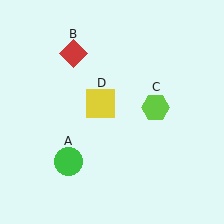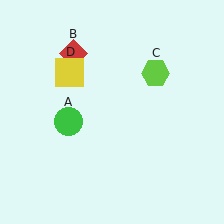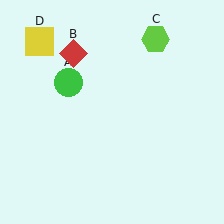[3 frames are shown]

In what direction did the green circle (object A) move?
The green circle (object A) moved up.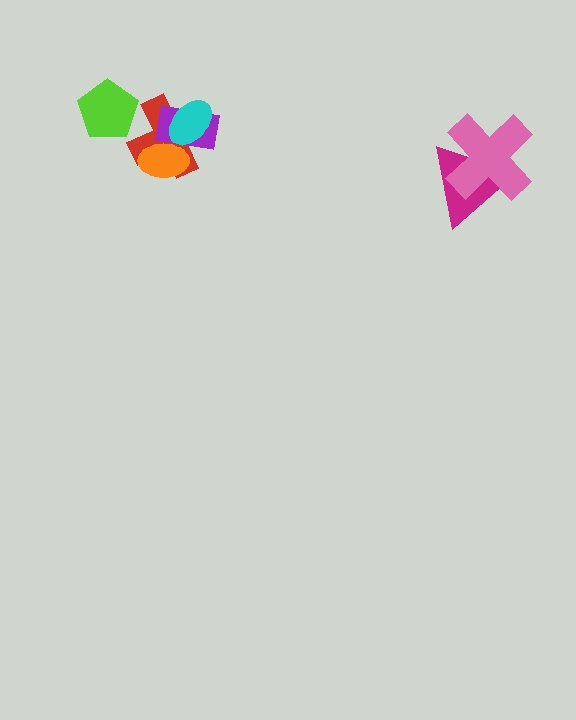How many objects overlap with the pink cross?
1 object overlaps with the pink cross.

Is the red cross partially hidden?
Yes, it is partially covered by another shape.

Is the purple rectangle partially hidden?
Yes, it is partially covered by another shape.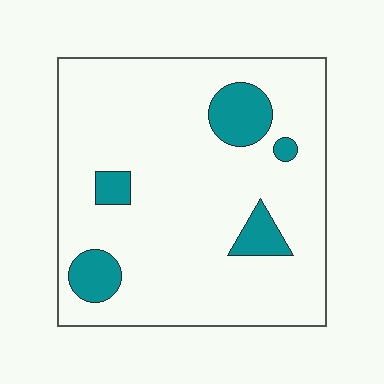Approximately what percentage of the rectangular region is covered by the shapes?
Approximately 15%.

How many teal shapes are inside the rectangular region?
5.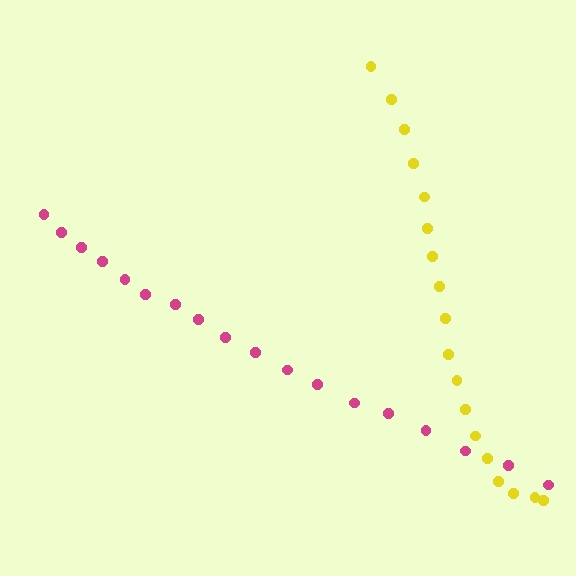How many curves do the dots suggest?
There are 2 distinct paths.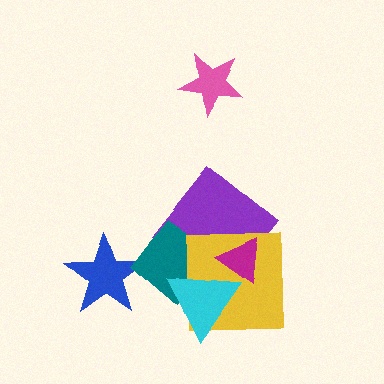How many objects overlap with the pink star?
0 objects overlap with the pink star.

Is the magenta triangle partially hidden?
No, no other shape covers it.